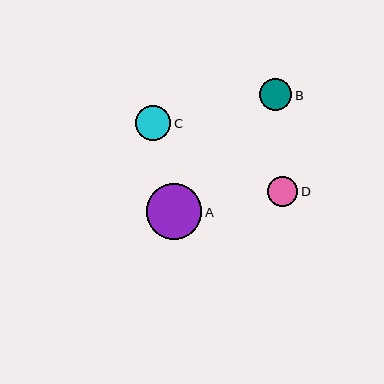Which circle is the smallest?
Circle D is the smallest with a size of approximately 31 pixels.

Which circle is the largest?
Circle A is the largest with a size of approximately 56 pixels.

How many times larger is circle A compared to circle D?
Circle A is approximately 1.8 times the size of circle D.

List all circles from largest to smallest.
From largest to smallest: A, C, B, D.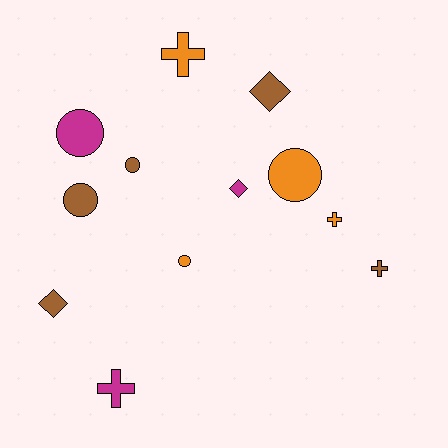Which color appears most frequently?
Brown, with 5 objects.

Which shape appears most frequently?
Circle, with 5 objects.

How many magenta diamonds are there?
There is 1 magenta diamond.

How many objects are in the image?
There are 12 objects.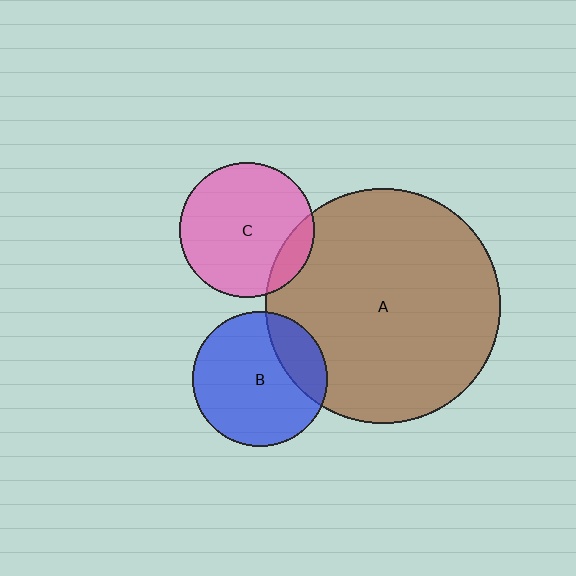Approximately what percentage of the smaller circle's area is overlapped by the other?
Approximately 15%.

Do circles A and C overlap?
Yes.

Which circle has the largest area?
Circle A (brown).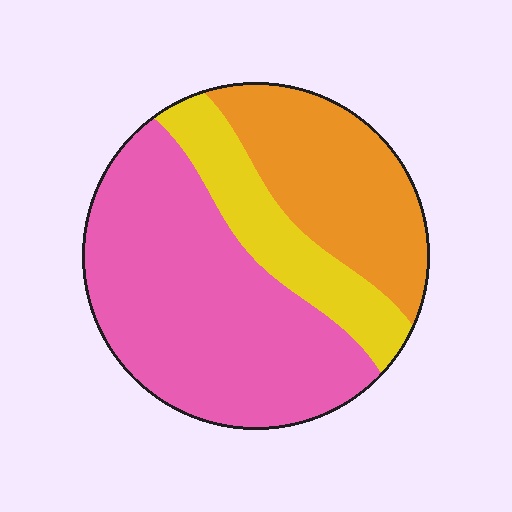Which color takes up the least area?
Yellow, at roughly 20%.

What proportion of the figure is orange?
Orange covers about 30% of the figure.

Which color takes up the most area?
Pink, at roughly 55%.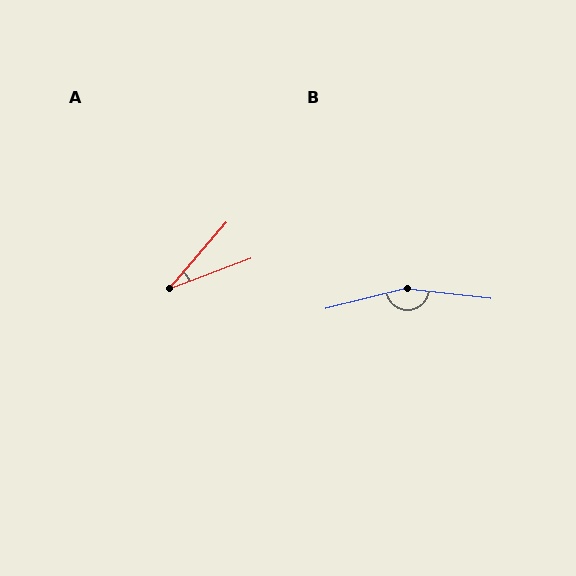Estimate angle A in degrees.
Approximately 29 degrees.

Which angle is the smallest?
A, at approximately 29 degrees.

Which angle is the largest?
B, at approximately 159 degrees.